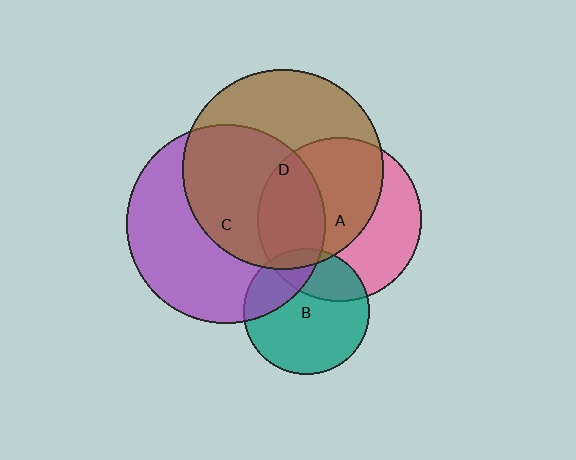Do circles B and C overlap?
Yes.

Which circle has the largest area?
Circle D (brown).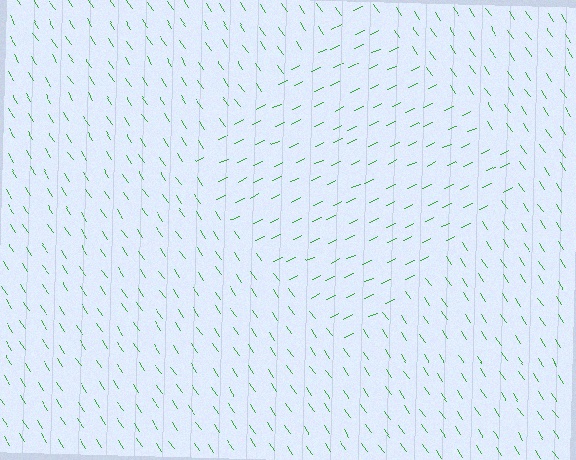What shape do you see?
I see a diamond.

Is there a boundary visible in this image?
Yes, there is a texture boundary formed by a change in line orientation.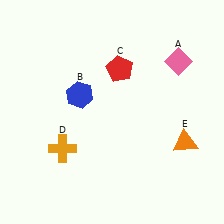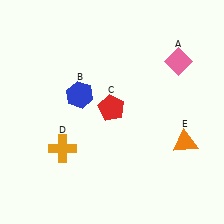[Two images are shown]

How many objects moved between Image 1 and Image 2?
1 object moved between the two images.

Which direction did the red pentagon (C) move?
The red pentagon (C) moved down.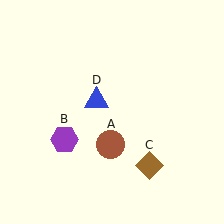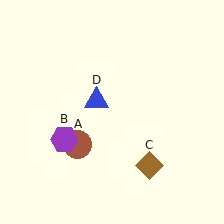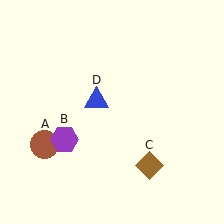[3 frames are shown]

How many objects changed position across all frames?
1 object changed position: brown circle (object A).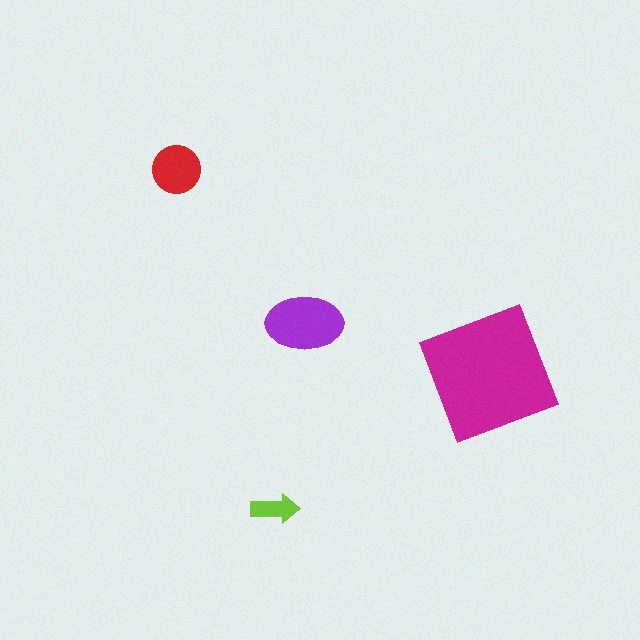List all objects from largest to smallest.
The magenta square, the purple ellipse, the red circle, the lime arrow.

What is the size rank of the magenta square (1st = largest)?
1st.